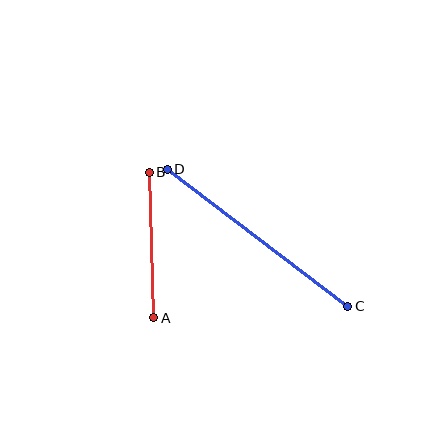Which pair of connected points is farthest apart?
Points C and D are farthest apart.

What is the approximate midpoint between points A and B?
The midpoint is at approximately (152, 245) pixels.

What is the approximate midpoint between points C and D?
The midpoint is at approximately (258, 238) pixels.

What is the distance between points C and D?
The distance is approximately 227 pixels.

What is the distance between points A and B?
The distance is approximately 145 pixels.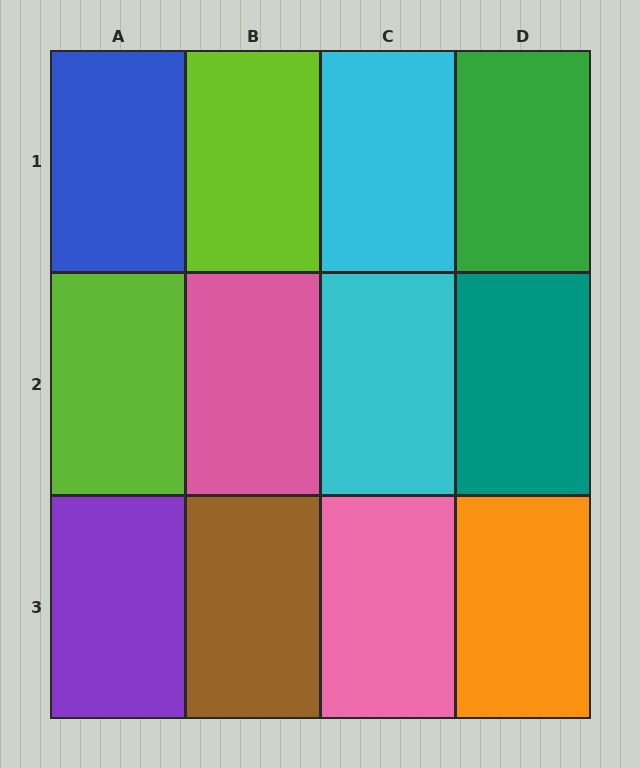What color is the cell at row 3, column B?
Brown.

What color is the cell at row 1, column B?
Lime.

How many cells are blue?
1 cell is blue.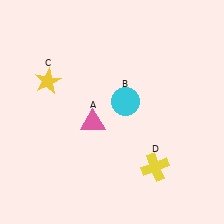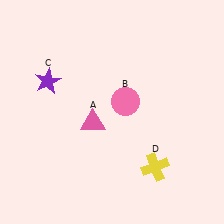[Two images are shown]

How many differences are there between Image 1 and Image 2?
There are 2 differences between the two images.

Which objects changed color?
B changed from cyan to pink. C changed from yellow to purple.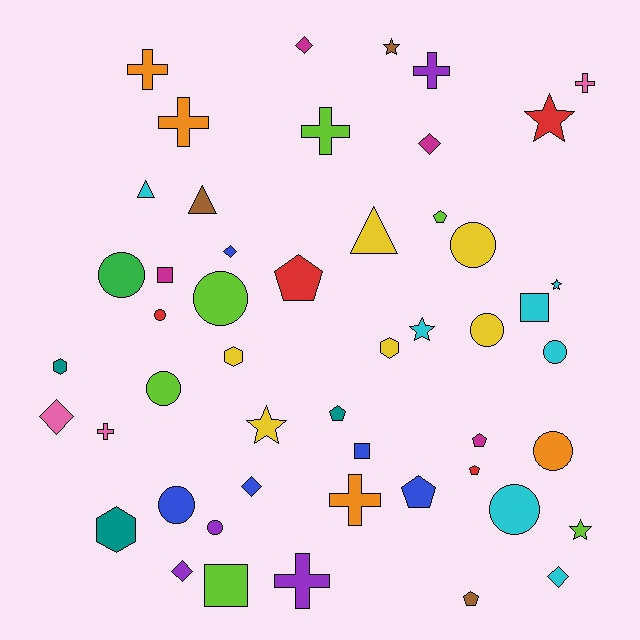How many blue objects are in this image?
There are 5 blue objects.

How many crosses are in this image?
There are 8 crosses.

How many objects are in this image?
There are 50 objects.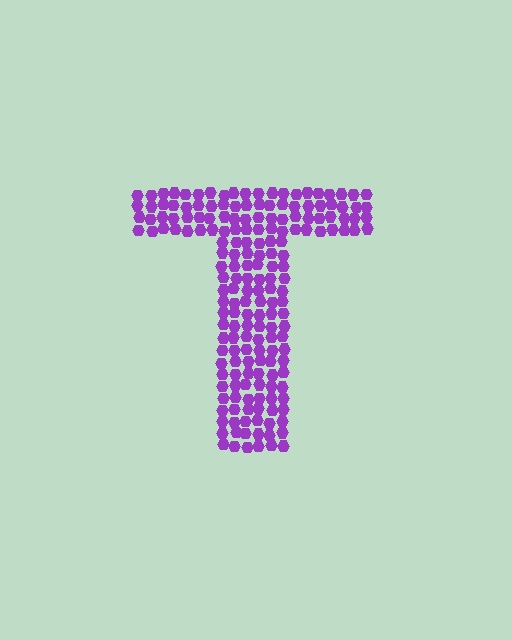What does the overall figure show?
The overall figure shows the letter T.